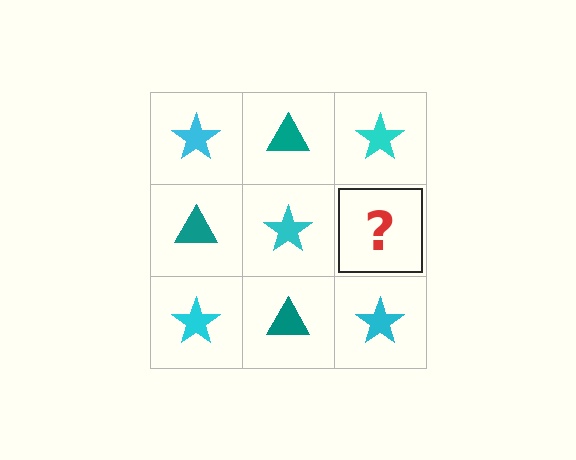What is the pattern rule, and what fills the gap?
The rule is that it alternates cyan star and teal triangle in a checkerboard pattern. The gap should be filled with a teal triangle.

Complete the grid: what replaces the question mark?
The question mark should be replaced with a teal triangle.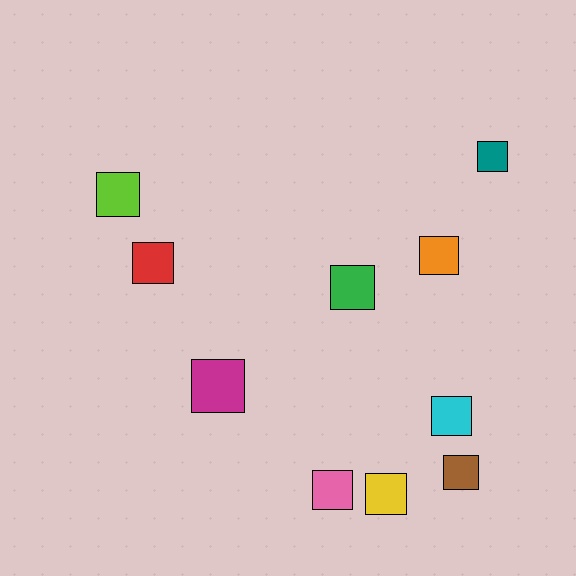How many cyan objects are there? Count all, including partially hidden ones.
There is 1 cyan object.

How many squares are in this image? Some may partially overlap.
There are 10 squares.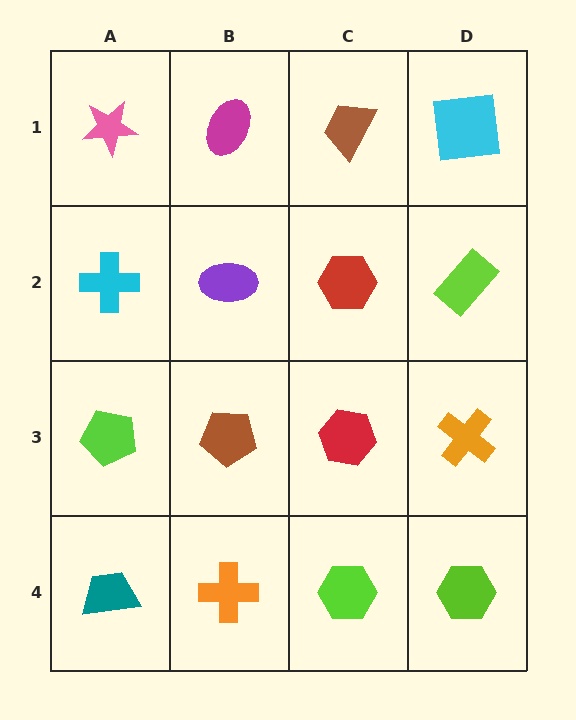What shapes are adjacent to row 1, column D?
A lime rectangle (row 2, column D), a brown trapezoid (row 1, column C).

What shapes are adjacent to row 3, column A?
A cyan cross (row 2, column A), a teal trapezoid (row 4, column A), a brown pentagon (row 3, column B).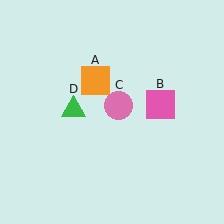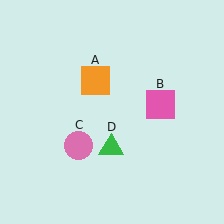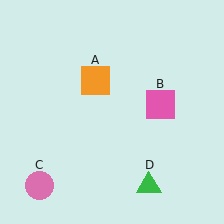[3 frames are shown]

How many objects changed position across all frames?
2 objects changed position: pink circle (object C), green triangle (object D).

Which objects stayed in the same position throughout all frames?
Orange square (object A) and pink square (object B) remained stationary.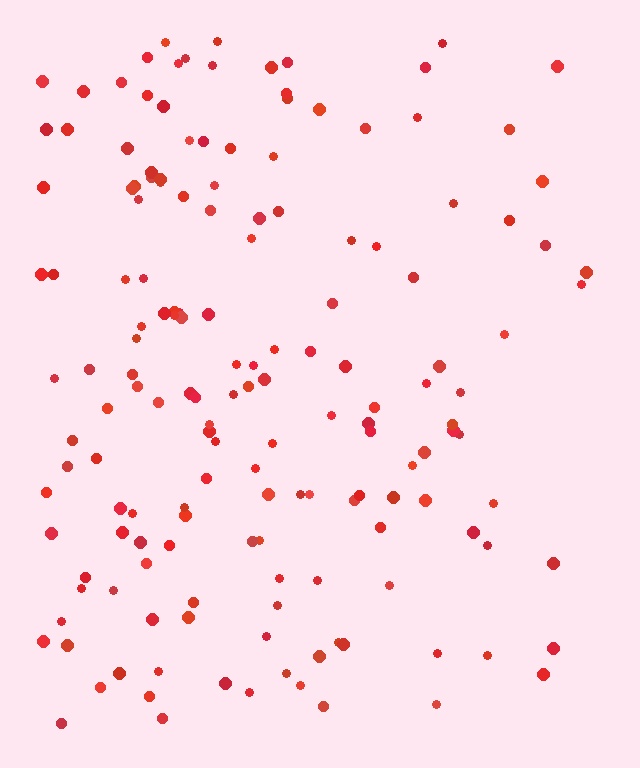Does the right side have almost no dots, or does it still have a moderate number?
Still a moderate number, just noticeably fewer than the left.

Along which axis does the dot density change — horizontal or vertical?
Horizontal.